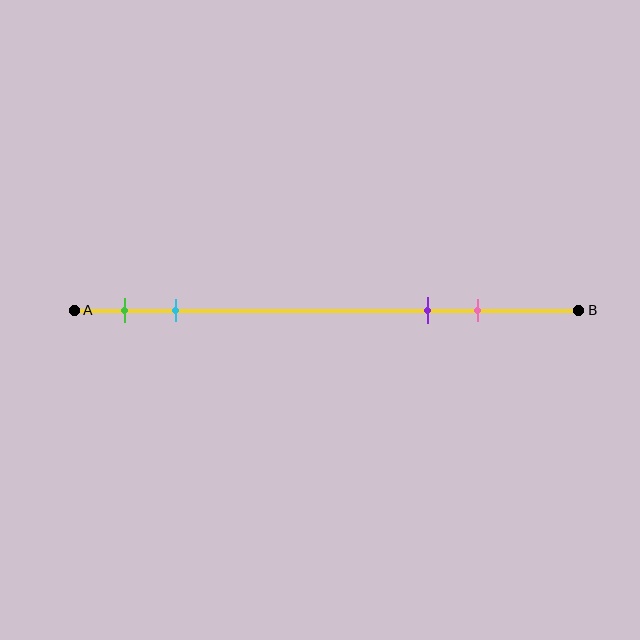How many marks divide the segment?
There are 4 marks dividing the segment.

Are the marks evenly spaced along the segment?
No, the marks are not evenly spaced.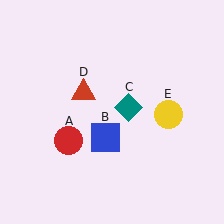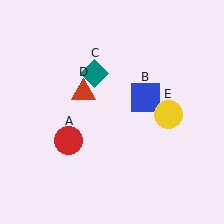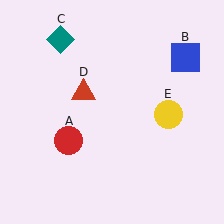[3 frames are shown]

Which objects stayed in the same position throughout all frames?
Red circle (object A) and red triangle (object D) and yellow circle (object E) remained stationary.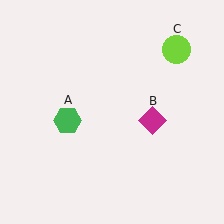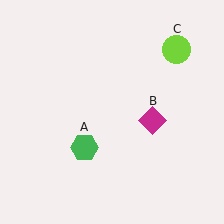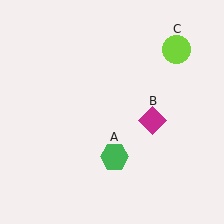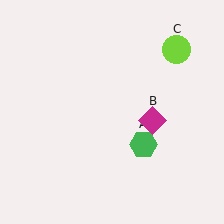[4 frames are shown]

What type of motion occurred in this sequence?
The green hexagon (object A) rotated counterclockwise around the center of the scene.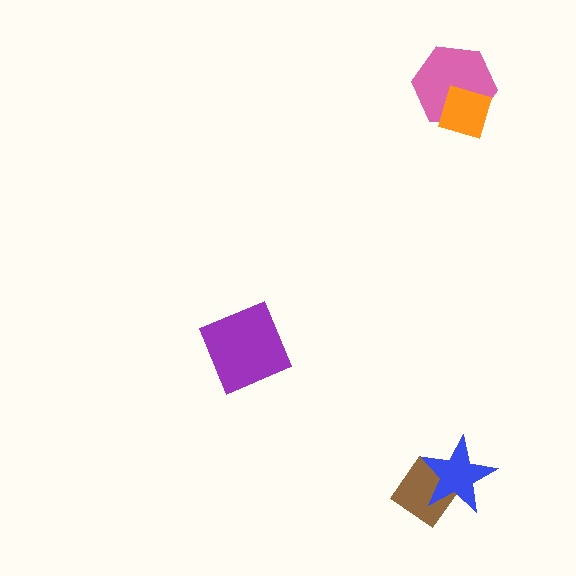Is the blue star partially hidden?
No, no other shape covers it.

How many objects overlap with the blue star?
1 object overlaps with the blue star.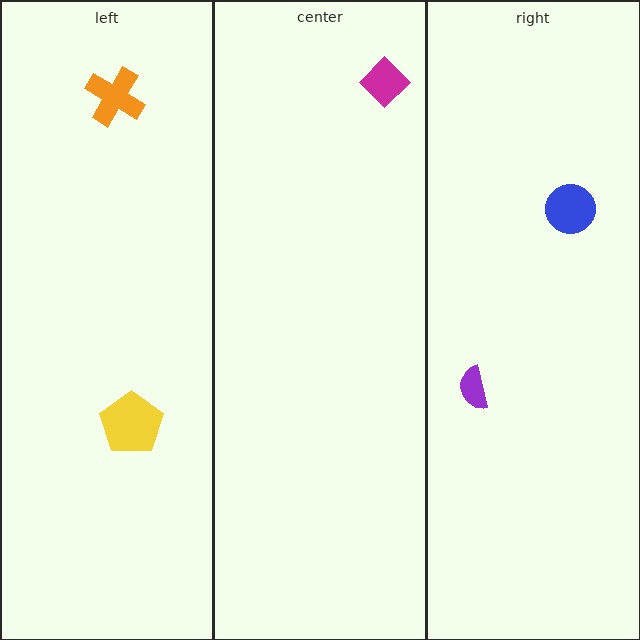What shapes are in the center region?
The magenta diamond.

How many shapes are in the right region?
2.